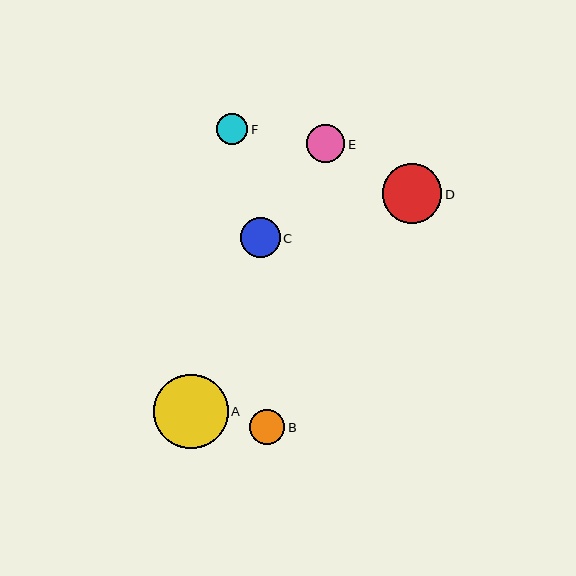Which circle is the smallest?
Circle F is the smallest with a size of approximately 31 pixels.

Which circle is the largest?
Circle A is the largest with a size of approximately 74 pixels.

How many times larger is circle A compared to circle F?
Circle A is approximately 2.4 times the size of circle F.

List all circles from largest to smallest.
From largest to smallest: A, D, C, E, B, F.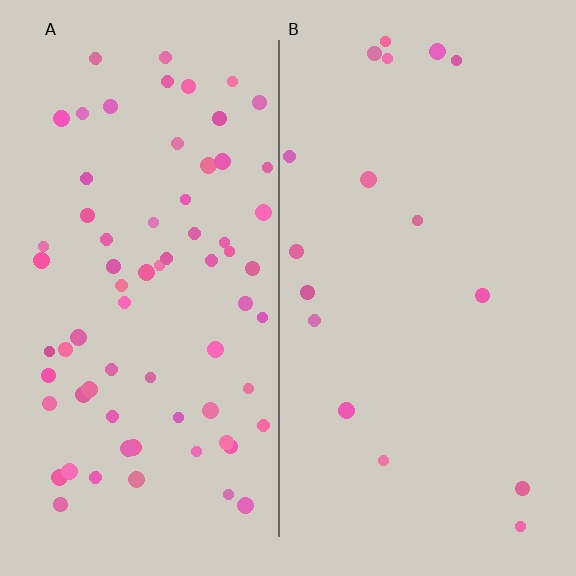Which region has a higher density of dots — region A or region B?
A (the left).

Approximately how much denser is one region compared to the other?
Approximately 4.3× — region A over region B.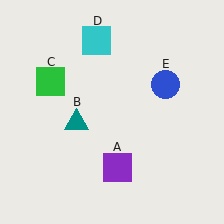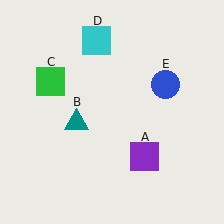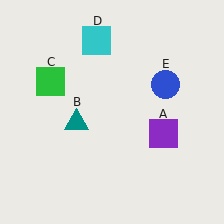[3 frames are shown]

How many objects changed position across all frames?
1 object changed position: purple square (object A).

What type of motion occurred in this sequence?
The purple square (object A) rotated counterclockwise around the center of the scene.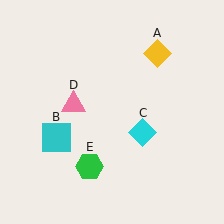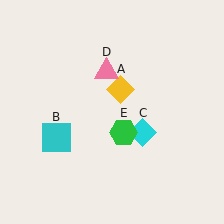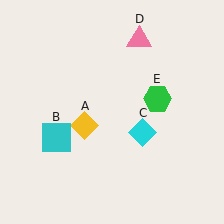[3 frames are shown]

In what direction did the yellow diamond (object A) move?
The yellow diamond (object A) moved down and to the left.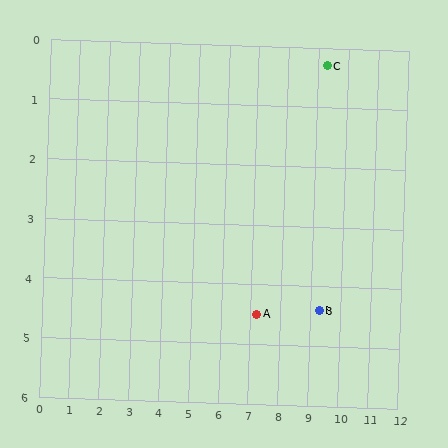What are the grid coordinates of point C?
Point C is at approximately (9.3, 0.3).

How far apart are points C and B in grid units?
Points C and B are about 4.1 grid units apart.